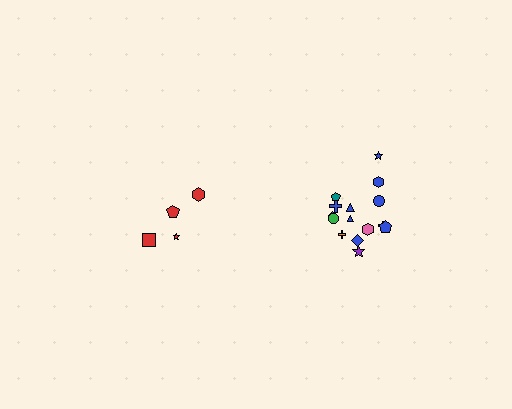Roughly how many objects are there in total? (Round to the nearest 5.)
Roughly 20 objects in total.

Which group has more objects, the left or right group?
The right group.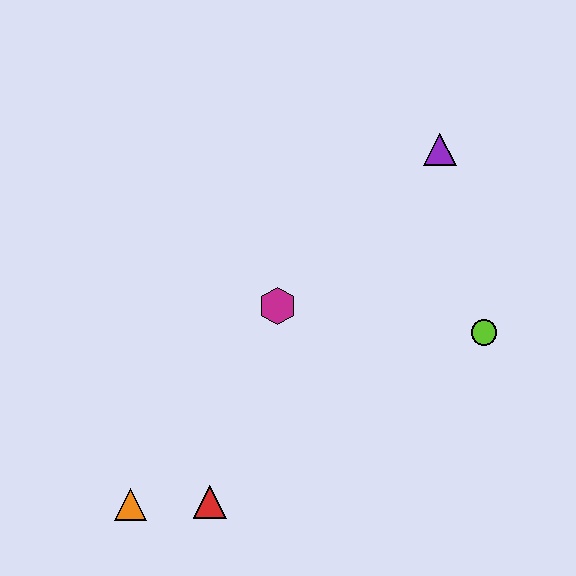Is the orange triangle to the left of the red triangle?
Yes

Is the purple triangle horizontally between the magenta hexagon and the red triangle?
No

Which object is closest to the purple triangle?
The lime circle is closest to the purple triangle.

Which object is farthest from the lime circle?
The orange triangle is farthest from the lime circle.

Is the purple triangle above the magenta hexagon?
Yes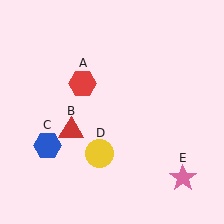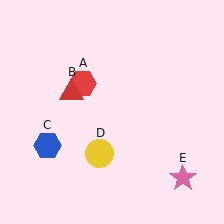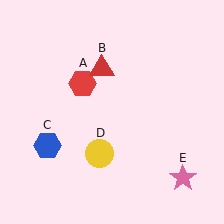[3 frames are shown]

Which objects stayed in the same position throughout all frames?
Red hexagon (object A) and blue hexagon (object C) and yellow circle (object D) and pink star (object E) remained stationary.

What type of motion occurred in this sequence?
The red triangle (object B) rotated clockwise around the center of the scene.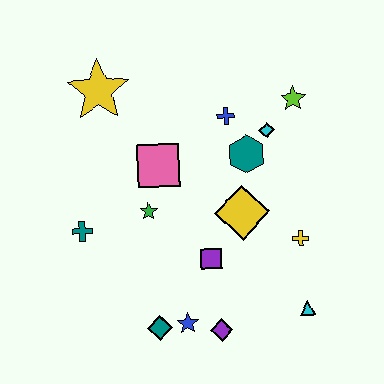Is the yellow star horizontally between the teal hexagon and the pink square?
No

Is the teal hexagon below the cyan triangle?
No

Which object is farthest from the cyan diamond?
The teal diamond is farthest from the cyan diamond.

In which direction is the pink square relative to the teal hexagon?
The pink square is to the left of the teal hexagon.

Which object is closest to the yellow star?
The pink square is closest to the yellow star.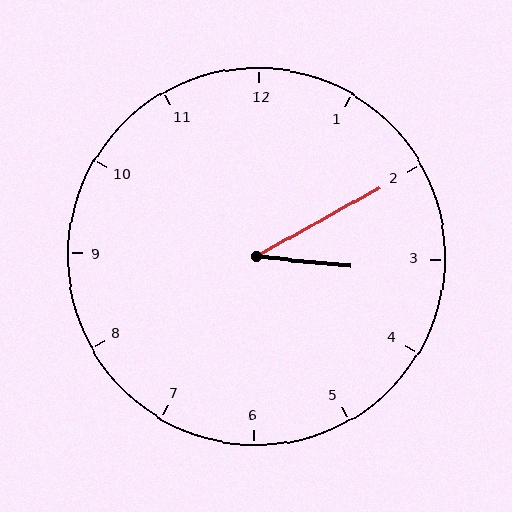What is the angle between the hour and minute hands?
Approximately 35 degrees.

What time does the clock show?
3:10.